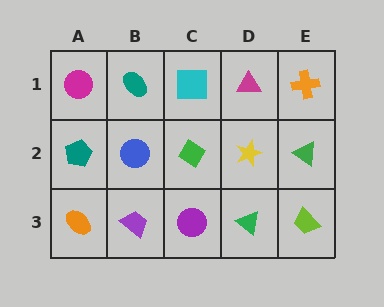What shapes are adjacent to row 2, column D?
A magenta triangle (row 1, column D), a green triangle (row 3, column D), a green diamond (row 2, column C), a green triangle (row 2, column E).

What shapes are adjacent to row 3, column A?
A teal pentagon (row 2, column A), a purple trapezoid (row 3, column B).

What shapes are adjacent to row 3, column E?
A green triangle (row 2, column E), a green triangle (row 3, column D).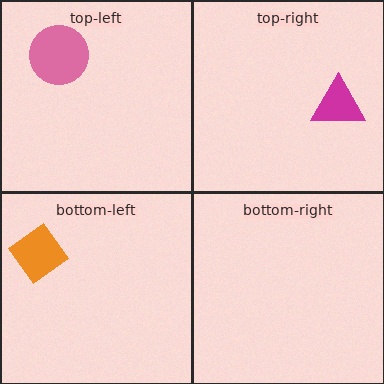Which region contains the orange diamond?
The bottom-left region.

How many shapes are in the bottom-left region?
1.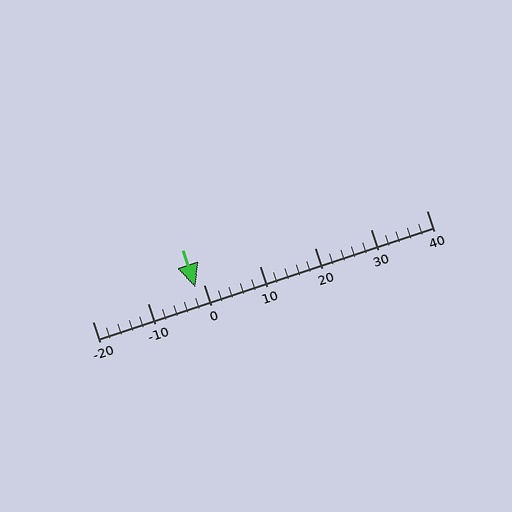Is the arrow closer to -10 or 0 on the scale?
The arrow is closer to 0.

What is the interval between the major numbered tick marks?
The major tick marks are spaced 10 units apart.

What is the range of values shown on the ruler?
The ruler shows values from -20 to 40.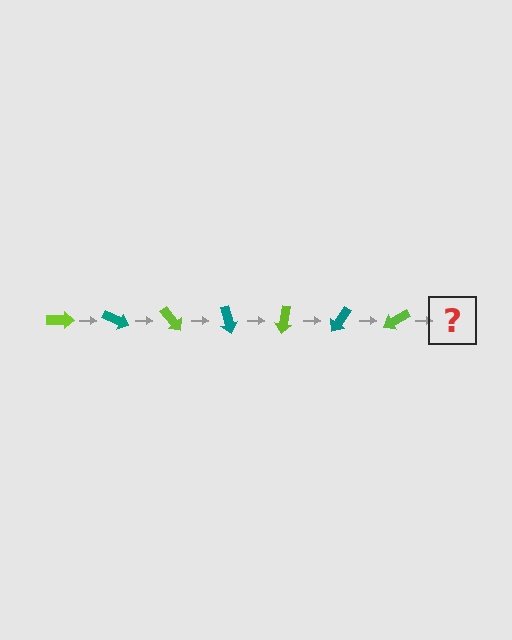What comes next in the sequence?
The next element should be a teal arrow, rotated 175 degrees from the start.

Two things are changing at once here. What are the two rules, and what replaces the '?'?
The two rules are that it rotates 25 degrees each step and the color cycles through lime and teal. The '?' should be a teal arrow, rotated 175 degrees from the start.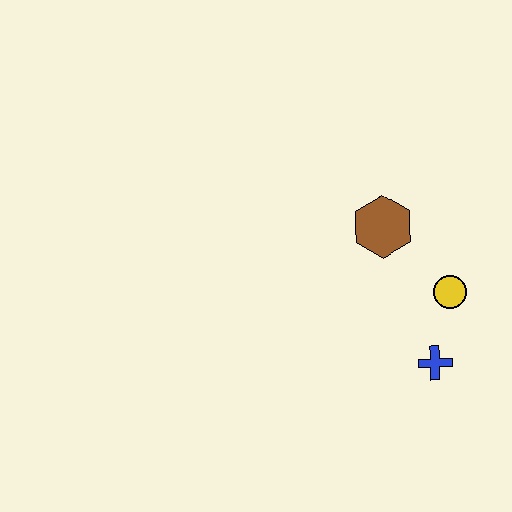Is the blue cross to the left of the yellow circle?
Yes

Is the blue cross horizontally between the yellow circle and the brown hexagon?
Yes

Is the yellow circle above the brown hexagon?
No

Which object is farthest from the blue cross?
The brown hexagon is farthest from the blue cross.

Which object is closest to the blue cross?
The yellow circle is closest to the blue cross.